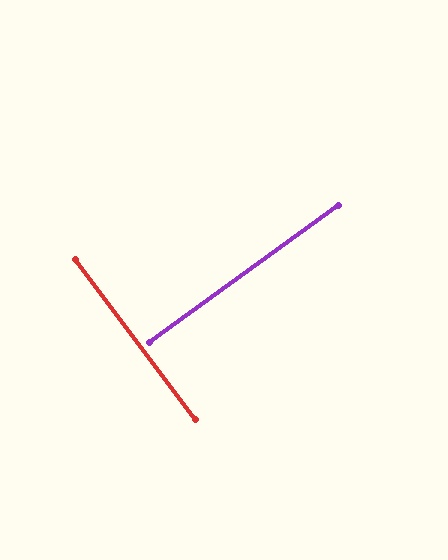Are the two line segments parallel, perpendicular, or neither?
Perpendicular — they meet at approximately 89°.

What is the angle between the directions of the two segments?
Approximately 89 degrees.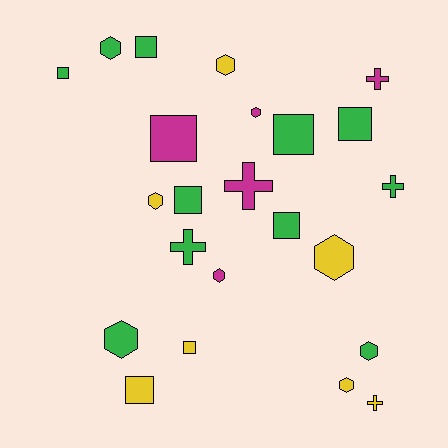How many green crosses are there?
There are 2 green crosses.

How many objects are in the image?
There are 23 objects.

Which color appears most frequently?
Green, with 11 objects.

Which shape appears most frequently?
Square, with 9 objects.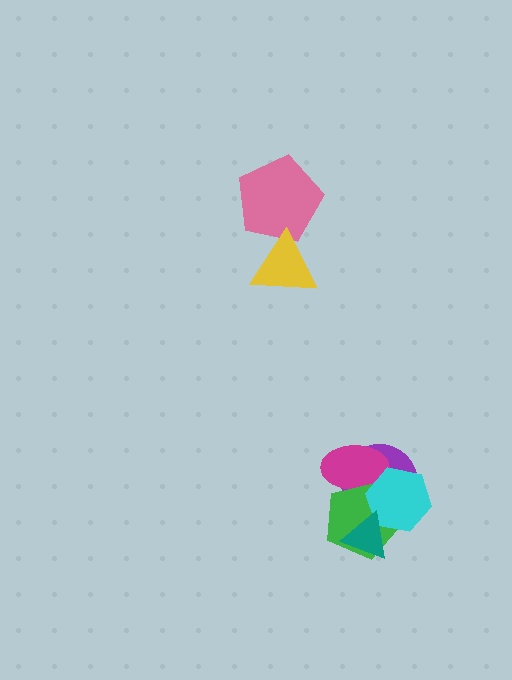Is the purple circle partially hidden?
Yes, it is partially covered by another shape.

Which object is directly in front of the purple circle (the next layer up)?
The magenta ellipse is directly in front of the purple circle.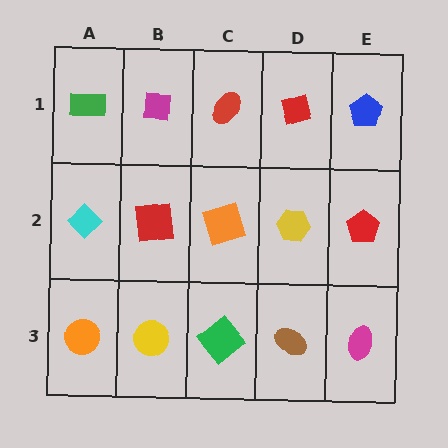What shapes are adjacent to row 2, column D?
A red diamond (row 1, column D), a brown ellipse (row 3, column D), an orange square (row 2, column C), a red pentagon (row 2, column E).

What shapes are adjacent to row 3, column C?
An orange square (row 2, column C), a yellow circle (row 3, column B), a brown ellipse (row 3, column D).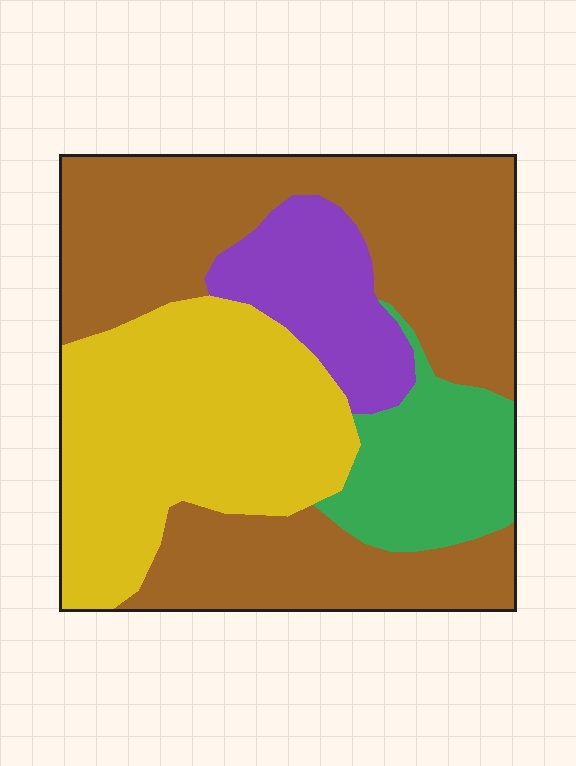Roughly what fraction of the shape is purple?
Purple takes up about one eighth (1/8) of the shape.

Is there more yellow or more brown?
Brown.